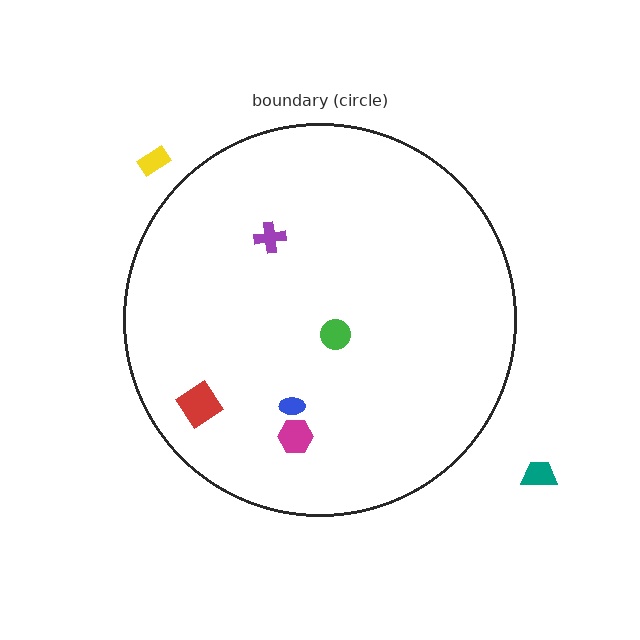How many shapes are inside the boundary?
5 inside, 2 outside.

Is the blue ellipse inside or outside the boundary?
Inside.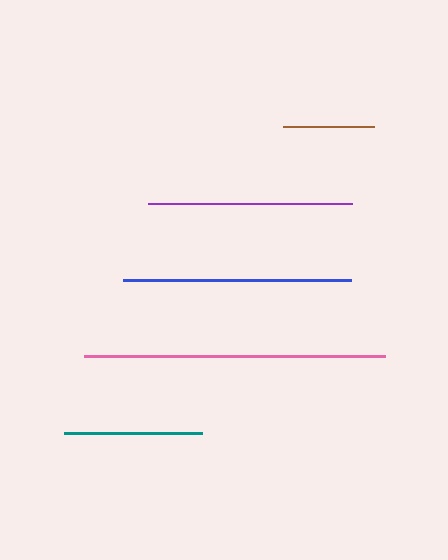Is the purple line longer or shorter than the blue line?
The blue line is longer than the purple line.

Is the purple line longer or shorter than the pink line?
The pink line is longer than the purple line.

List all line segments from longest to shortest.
From longest to shortest: pink, blue, purple, teal, brown.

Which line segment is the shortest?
The brown line is the shortest at approximately 90 pixels.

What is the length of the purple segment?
The purple segment is approximately 204 pixels long.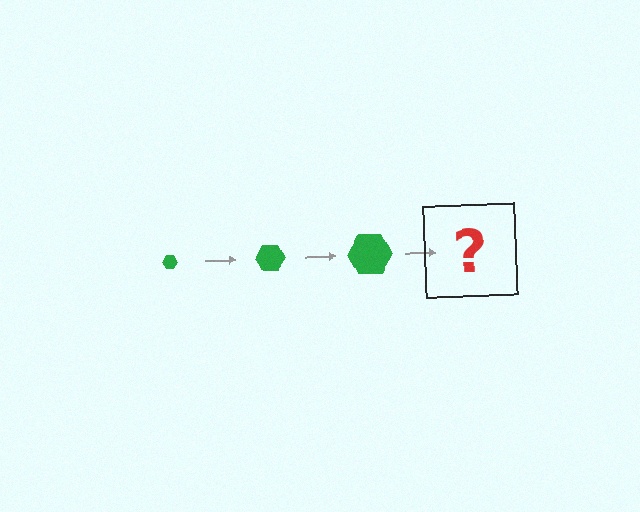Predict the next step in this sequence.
The next step is a green hexagon, larger than the previous one.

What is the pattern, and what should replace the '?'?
The pattern is that the hexagon gets progressively larger each step. The '?' should be a green hexagon, larger than the previous one.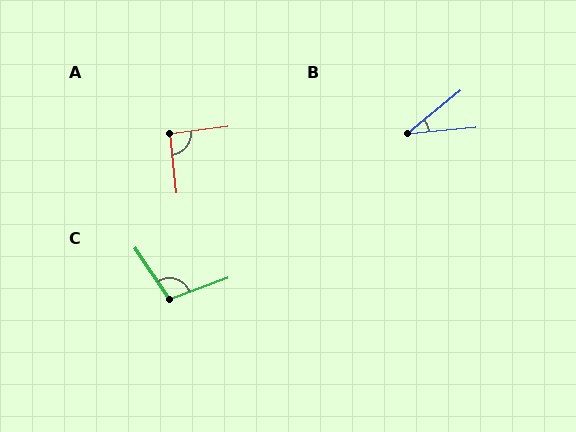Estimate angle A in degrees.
Approximately 91 degrees.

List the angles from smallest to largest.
B (34°), A (91°), C (104°).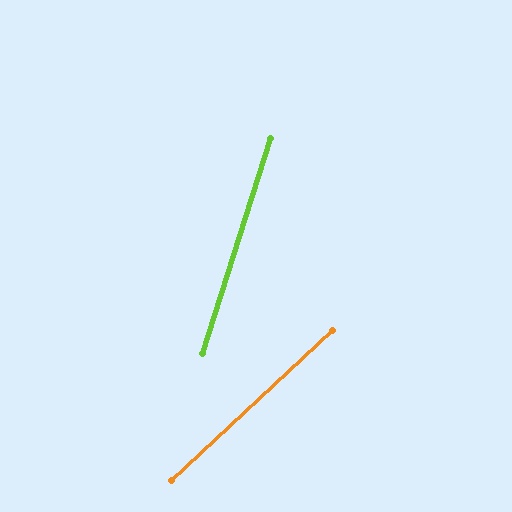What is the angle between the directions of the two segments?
Approximately 30 degrees.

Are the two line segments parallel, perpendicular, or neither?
Neither parallel nor perpendicular — they differ by about 30°.